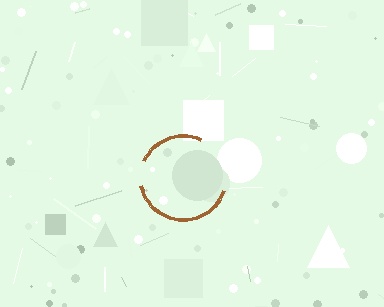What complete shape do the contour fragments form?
The contour fragments form a circle.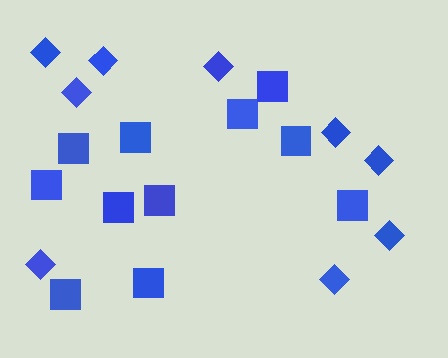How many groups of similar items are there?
There are 2 groups: one group of diamonds (9) and one group of squares (11).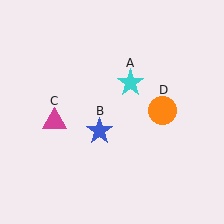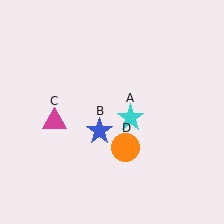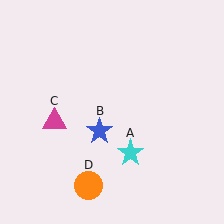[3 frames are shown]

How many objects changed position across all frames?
2 objects changed position: cyan star (object A), orange circle (object D).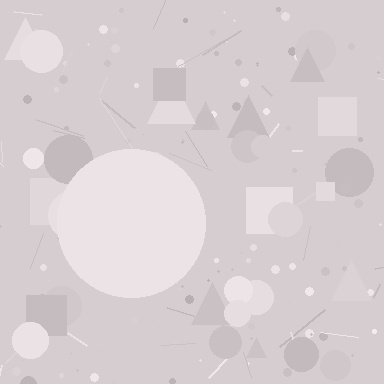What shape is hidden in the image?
A circle is hidden in the image.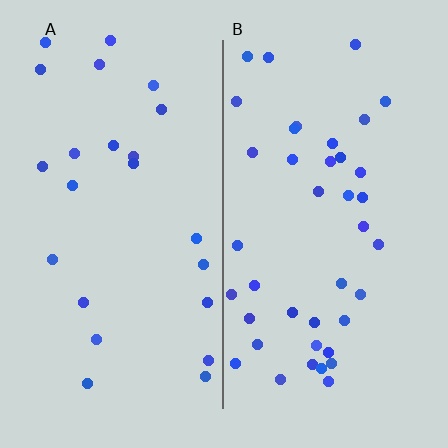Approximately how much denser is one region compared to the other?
Approximately 1.7× — region B over region A.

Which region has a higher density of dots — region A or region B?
B (the right).